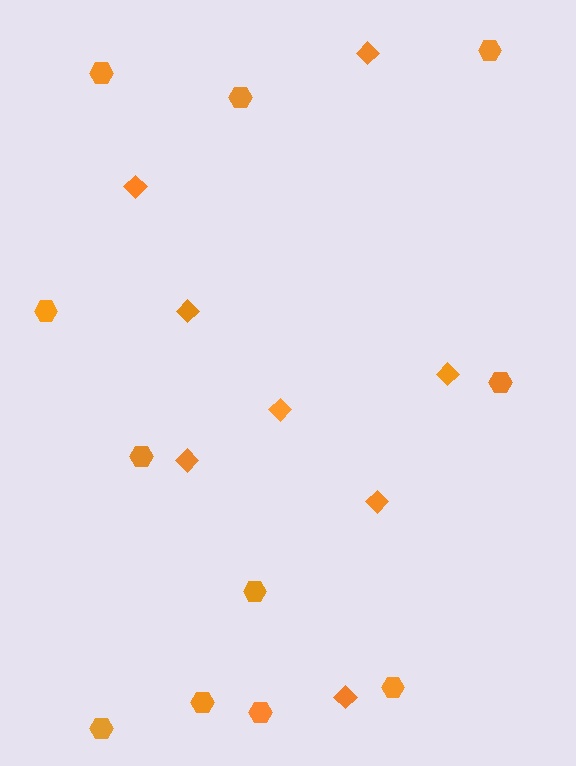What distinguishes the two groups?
There are 2 groups: one group of hexagons (11) and one group of diamonds (8).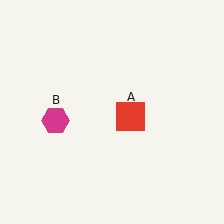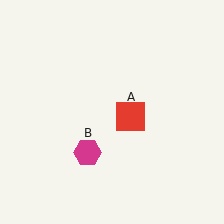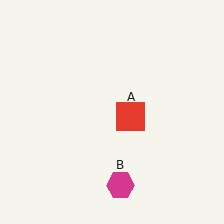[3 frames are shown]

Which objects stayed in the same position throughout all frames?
Red square (object A) remained stationary.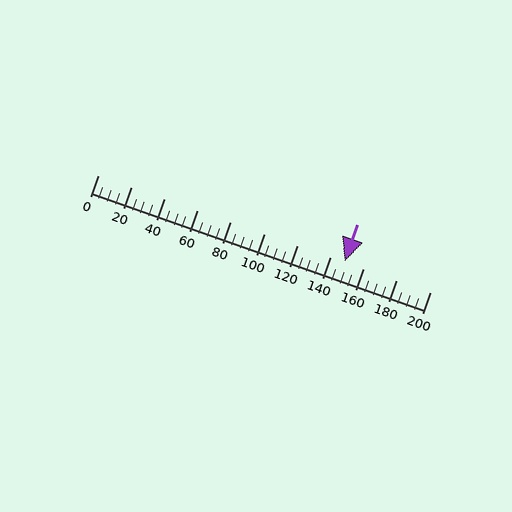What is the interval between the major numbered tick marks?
The major tick marks are spaced 20 units apart.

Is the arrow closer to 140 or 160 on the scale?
The arrow is closer to 140.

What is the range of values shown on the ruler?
The ruler shows values from 0 to 200.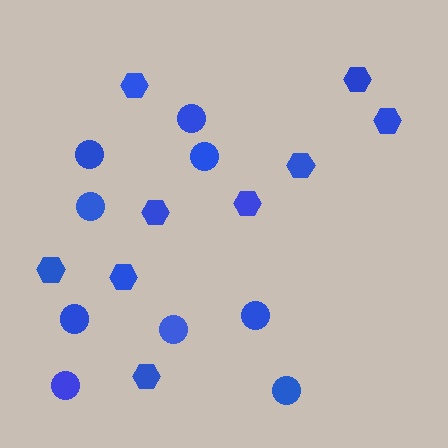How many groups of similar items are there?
There are 2 groups: one group of circles (9) and one group of hexagons (9).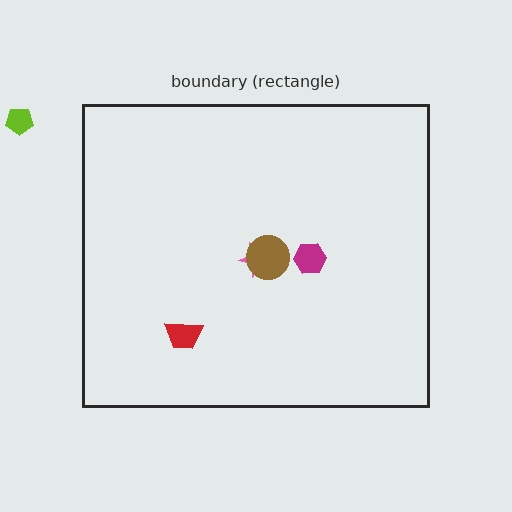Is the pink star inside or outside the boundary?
Inside.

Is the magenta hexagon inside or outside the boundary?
Inside.